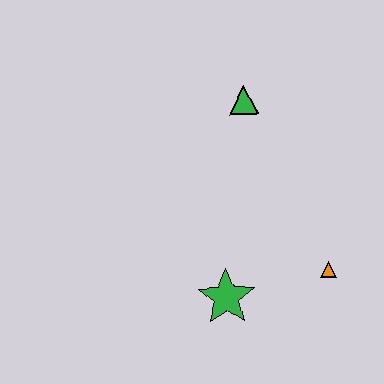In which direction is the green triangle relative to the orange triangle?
The green triangle is above the orange triangle.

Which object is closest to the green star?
The orange triangle is closest to the green star.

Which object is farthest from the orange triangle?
The green triangle is farthest from the orange triangle.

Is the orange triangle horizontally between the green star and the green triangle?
No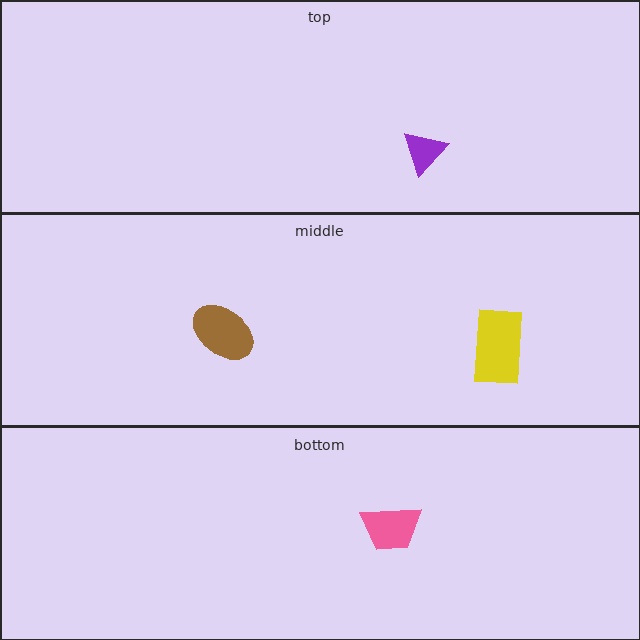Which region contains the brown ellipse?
The middle region.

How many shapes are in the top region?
1.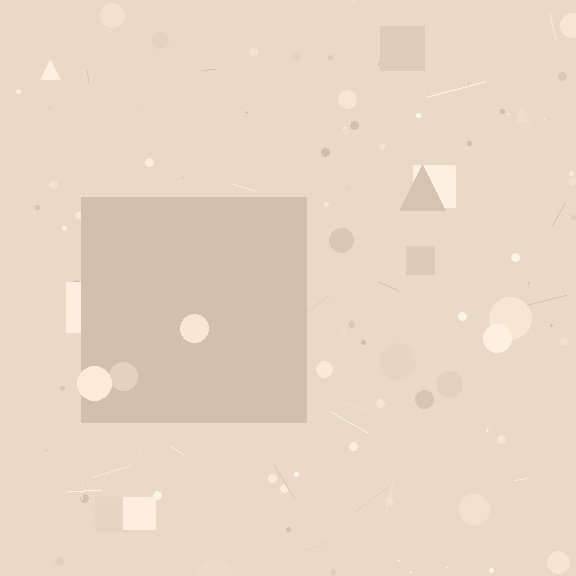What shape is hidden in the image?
A square is hidden in the image.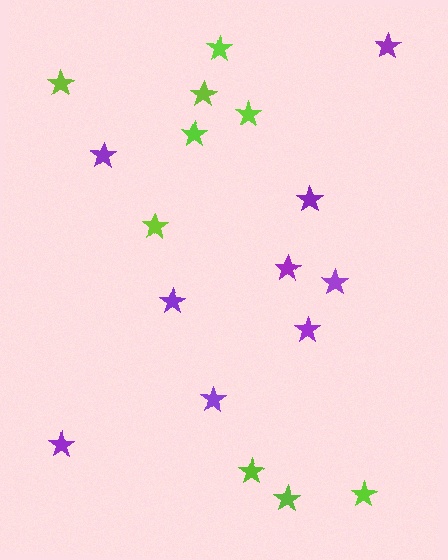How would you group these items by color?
There are 2 groups: one group of purple stars (9) and one group of lime stars (9).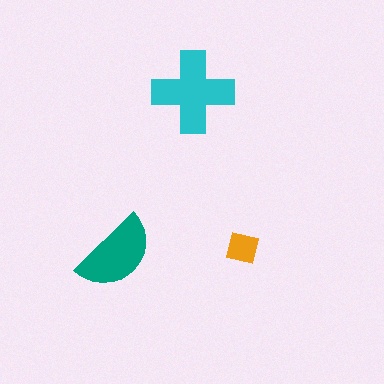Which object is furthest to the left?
The teal semicircle is leftmost.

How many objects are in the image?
There are 3 objects in the image.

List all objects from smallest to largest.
The orange square, the teal semicircle, the cyan cross.